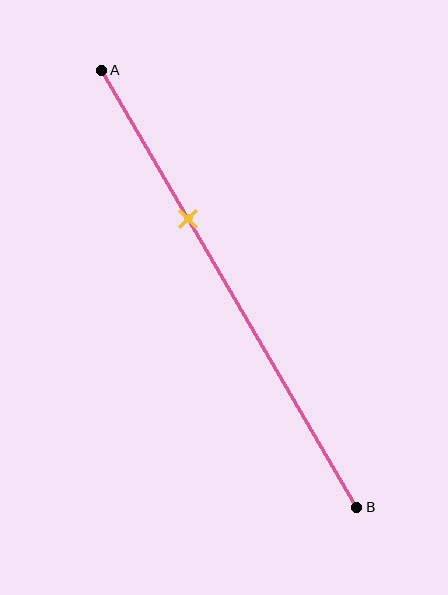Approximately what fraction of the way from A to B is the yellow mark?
The yellow mark is approximately 35% of the way from A to B.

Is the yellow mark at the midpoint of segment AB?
No, the mark is at about 35% from A, not at the 50% midpoint.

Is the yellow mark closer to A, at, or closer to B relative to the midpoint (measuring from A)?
The yellow mark is closer to point A than the midpoint of segment AB.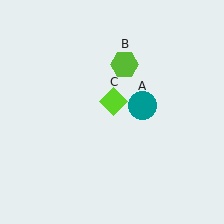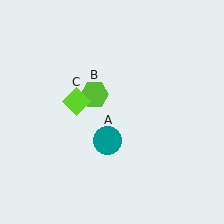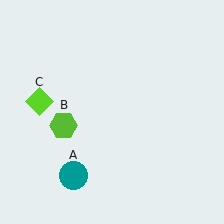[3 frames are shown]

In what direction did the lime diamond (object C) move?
The lime diamond (object C) moved left.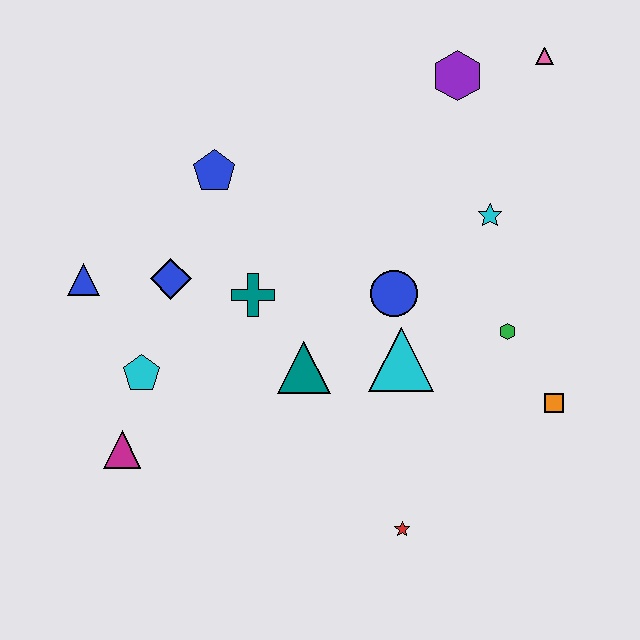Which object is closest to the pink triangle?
The purple hexagon is closest to the pink triangle.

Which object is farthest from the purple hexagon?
The magenta triangle is farthest from the purple hexagon.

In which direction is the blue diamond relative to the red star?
The blue diamond is above the red star.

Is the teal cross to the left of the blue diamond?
No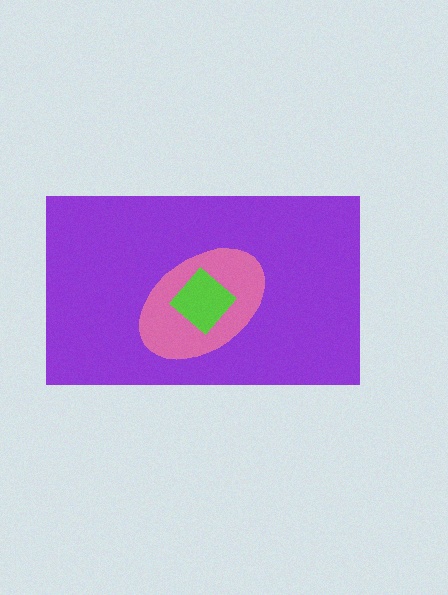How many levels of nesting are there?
3.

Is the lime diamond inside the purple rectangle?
Yes.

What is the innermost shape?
The lime diamond.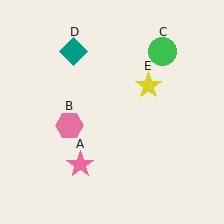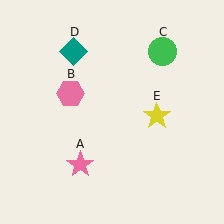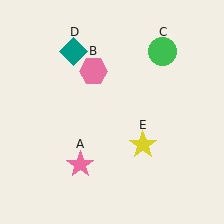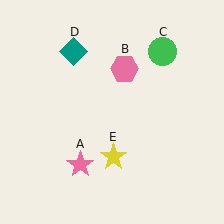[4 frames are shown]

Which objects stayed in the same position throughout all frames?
Pink star (object A) and green circle (object C) and teal diamond (object D) remained stationary.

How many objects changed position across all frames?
2 objects changed position: pink hexagon (object B), yellow star (object E).